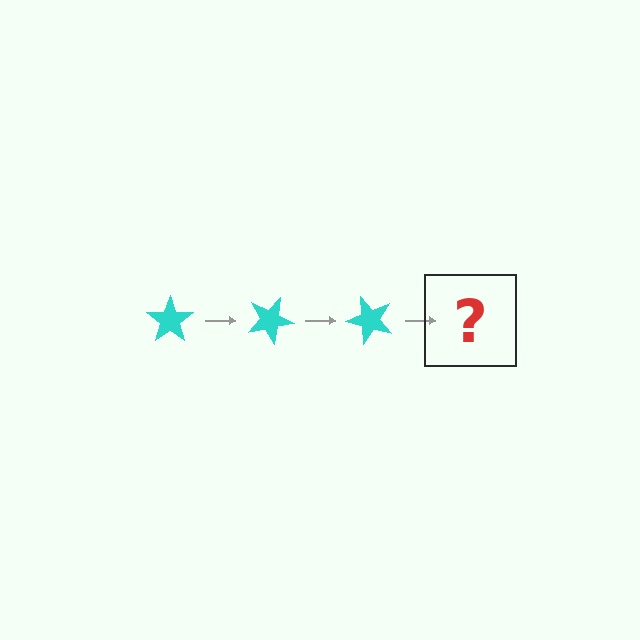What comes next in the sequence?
The next element should be a cyan star rotated 75 degrees.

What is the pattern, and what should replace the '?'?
The pattern is that the star rotates 25 degrees each step. The '?' should be a cyan star rotated 75 degrees.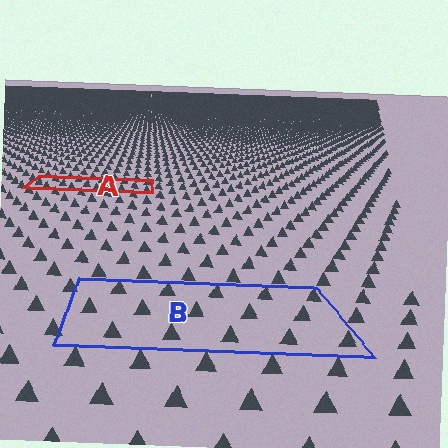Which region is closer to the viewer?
Region B is closer. The texture elements there are larger and more spread out.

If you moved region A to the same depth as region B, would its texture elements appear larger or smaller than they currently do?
They would appear larger. At a closer depth, the same texture elements are projected at a bigger on-screen size.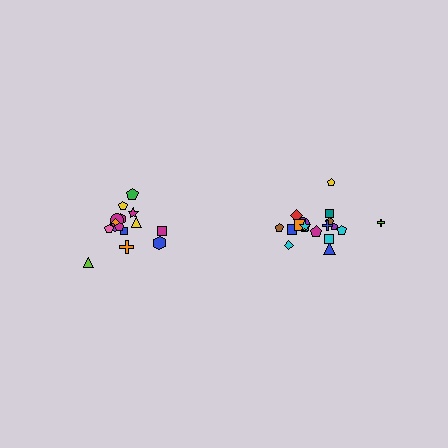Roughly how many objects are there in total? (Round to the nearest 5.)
Roughly 35 objects in total.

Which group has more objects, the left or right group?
The right group.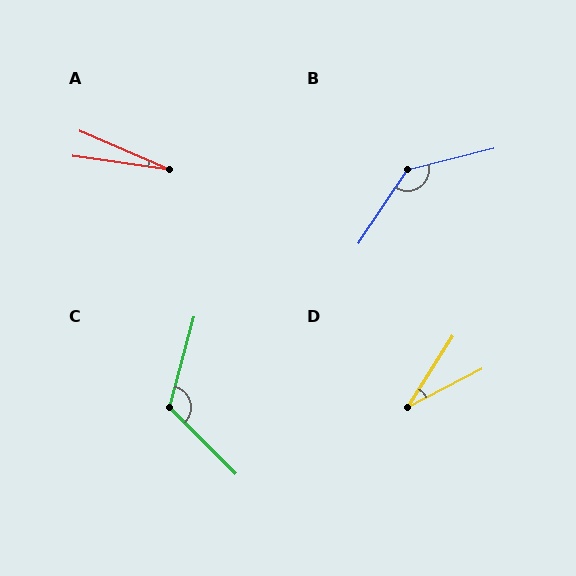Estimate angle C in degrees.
Approximately 120 degrees.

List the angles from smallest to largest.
A (15°), D (30°), C (120°), B (138°).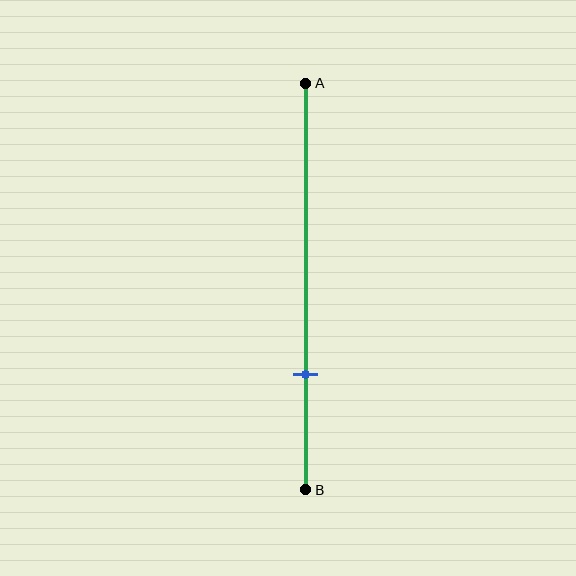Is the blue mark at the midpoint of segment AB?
No, the mark is at about 70% from A, not at the 50% midpoint.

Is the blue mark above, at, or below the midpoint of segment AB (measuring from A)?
The blue mark is below the midpoint of segment AB.